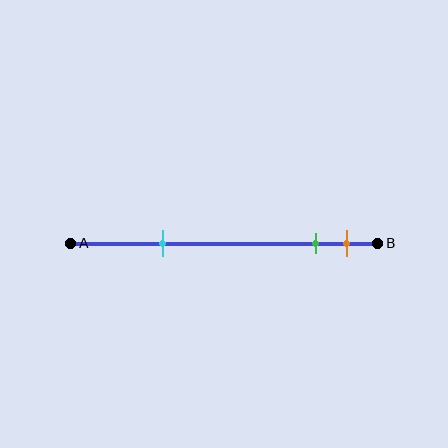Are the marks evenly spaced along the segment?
No, the marks are not evenly spaced.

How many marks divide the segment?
There are 3 marks dividing the segment.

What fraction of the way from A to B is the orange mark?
The orange mark is approximately 90% (0.9) of the way from A to B.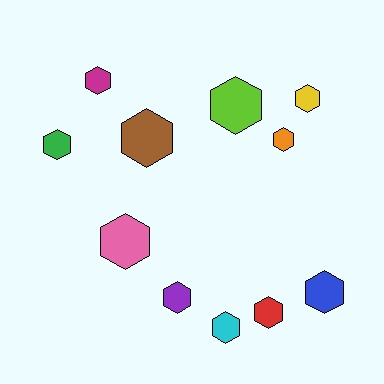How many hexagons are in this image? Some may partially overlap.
There are 11 hexagons.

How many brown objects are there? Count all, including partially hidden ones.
There is 1 brown object.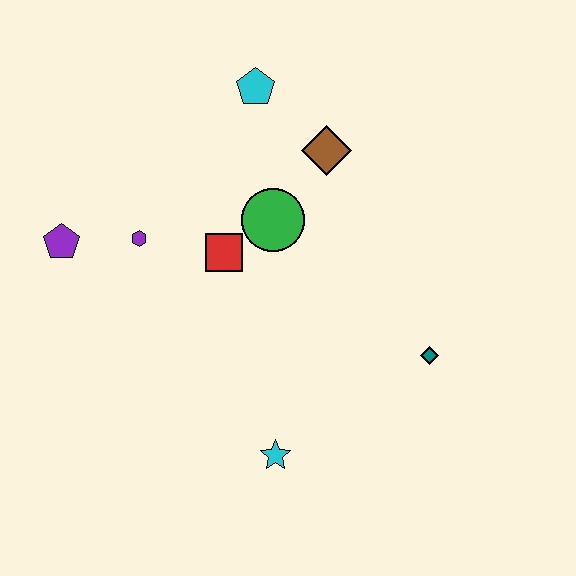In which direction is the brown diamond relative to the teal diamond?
The brown diamond is above the teal diamond.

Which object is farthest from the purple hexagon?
The teal diamond is farthest from the purple hexagon.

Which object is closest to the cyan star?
The teal diamond is closest to the cyan star.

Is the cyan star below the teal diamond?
Yes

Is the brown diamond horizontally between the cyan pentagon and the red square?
No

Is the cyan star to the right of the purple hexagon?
Yes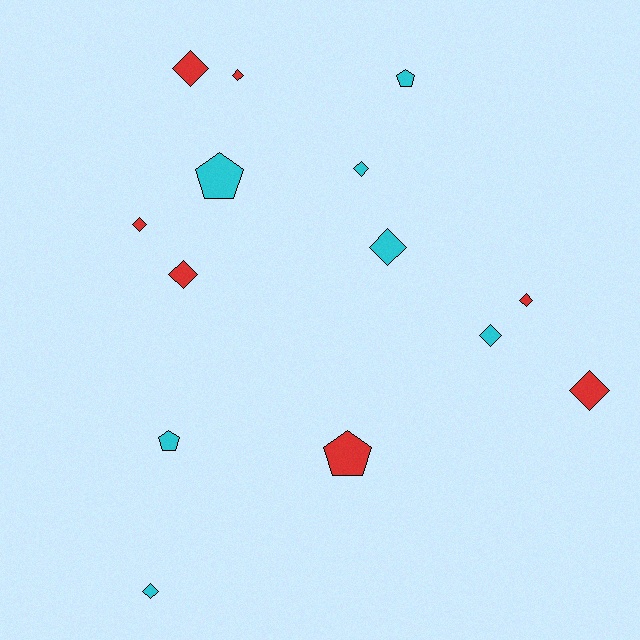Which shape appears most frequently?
Diamond, with 10 objects.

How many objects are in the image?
There are 14 objects.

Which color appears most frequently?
Red, with 7 objects.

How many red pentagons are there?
There is 1 red pentagon.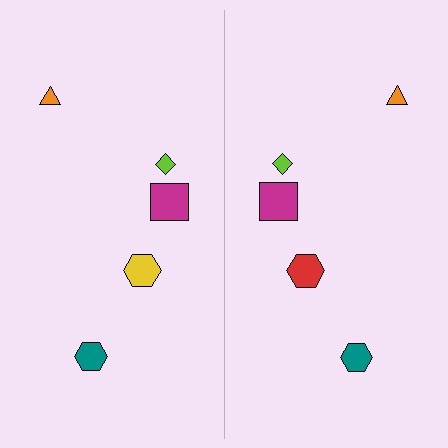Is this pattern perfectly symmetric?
No, the pattern is not perfectly symmetric. The red hexagon on the right side breaks the symmetry — its mirror counterpart is yellow.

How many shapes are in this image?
There are 10 shapes in this image.